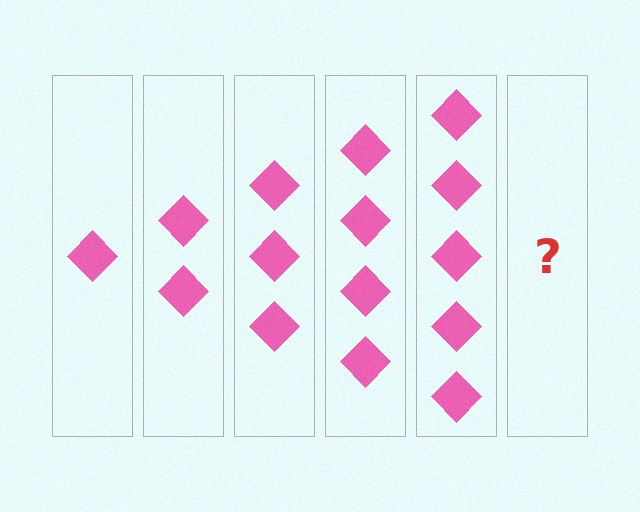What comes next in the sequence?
The next element should be 6 diamonds.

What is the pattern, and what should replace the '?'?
The pattern is that each step adds one more diamond. The '?' should be 6 diamonds.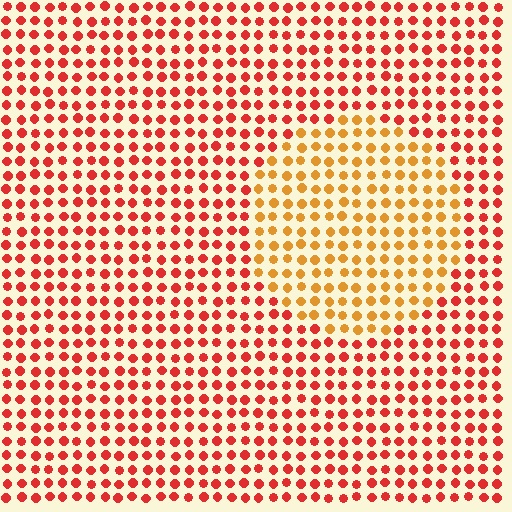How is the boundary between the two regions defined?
The boundary is defined purely by a slight shift in hue (about 36 degrees). Spacing, size, and orientation are identical on both sides.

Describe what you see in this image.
The image is filled with small red elements in a uniform arrangement. A circle-shaped region is visible where the elements are tinted to a slightly different hue, forming a subtle color boundary.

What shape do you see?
I see a circle.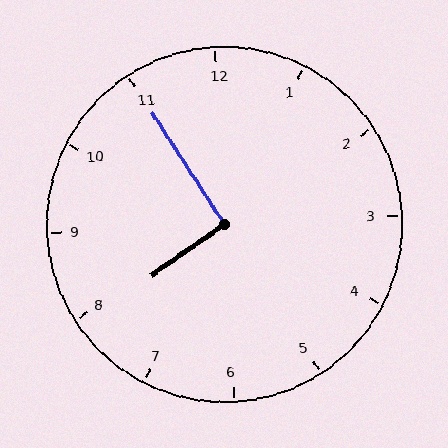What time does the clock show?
7:55.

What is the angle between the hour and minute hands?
Approximately 92 degrees.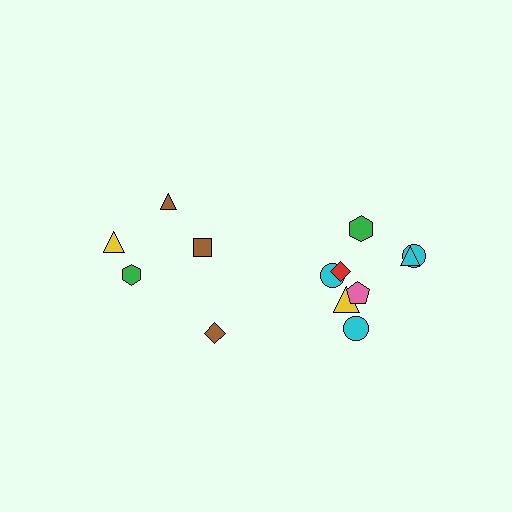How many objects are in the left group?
There are 5 objects.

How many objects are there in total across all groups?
There are 13 objects.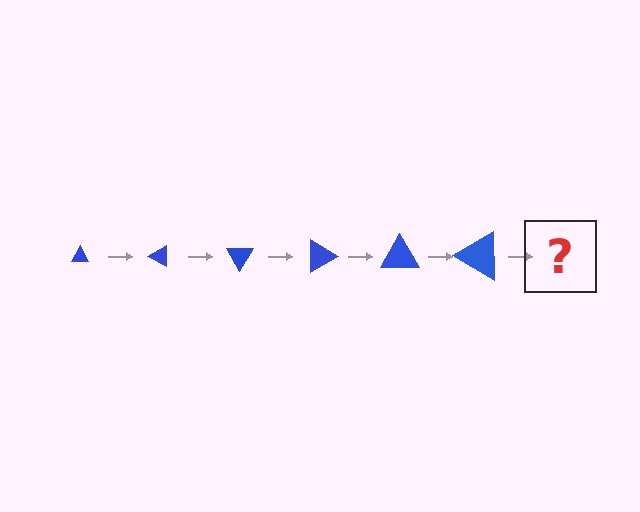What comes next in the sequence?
The next element should be a triangle, larger than the previous one and rotated 180 degrees from the start.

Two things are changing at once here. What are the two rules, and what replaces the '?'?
The two rules are that the triangle grows larger each step and it rotates 30 degrees each step. The '?' should be a triangle, larger than the previous one and rotated 180 degrees from the start.